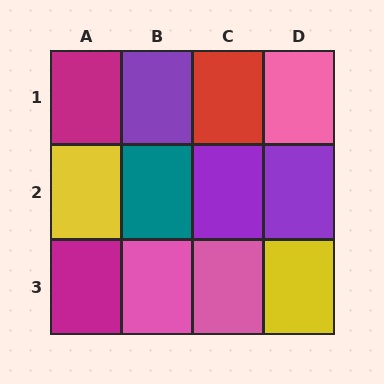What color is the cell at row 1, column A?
Magenta.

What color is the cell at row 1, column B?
Purple.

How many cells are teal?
1 cell is teal.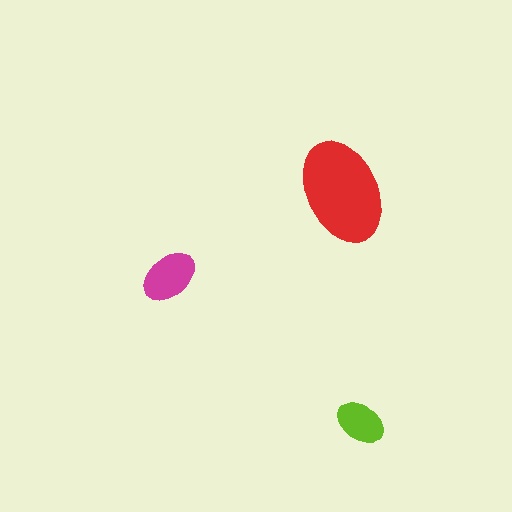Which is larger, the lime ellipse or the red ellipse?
The red one.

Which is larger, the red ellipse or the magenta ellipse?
The red one.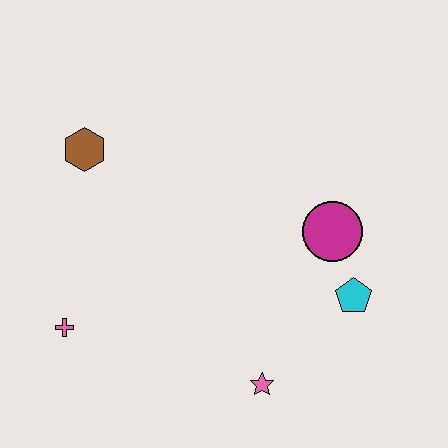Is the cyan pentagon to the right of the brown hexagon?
Yes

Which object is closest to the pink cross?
The brown hexagon is closest to the pink cross.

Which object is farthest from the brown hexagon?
The cyan pentagon is farthest from the brown hexagon.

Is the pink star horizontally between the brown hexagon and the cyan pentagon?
Yes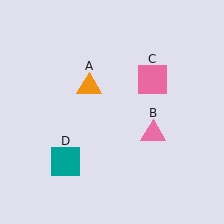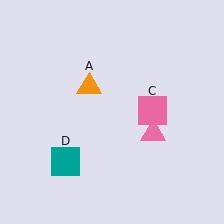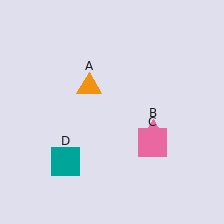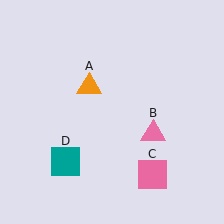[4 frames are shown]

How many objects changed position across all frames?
1 object changed position: pink square (object C).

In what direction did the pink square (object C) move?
The pink square (object C) moved down.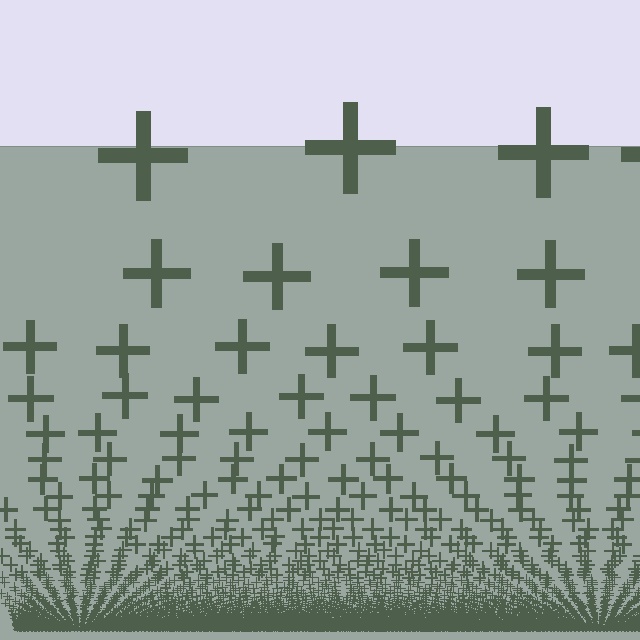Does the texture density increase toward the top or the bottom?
Density increases toward the bottom.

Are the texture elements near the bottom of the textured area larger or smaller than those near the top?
Smaller. The gradient is inverted — elements near the bottom are smaller and denser.